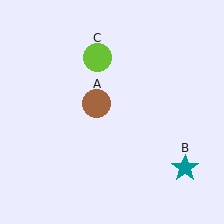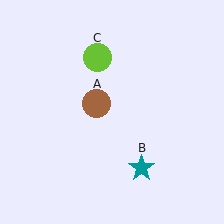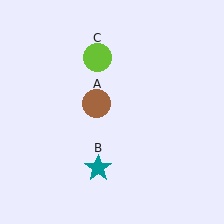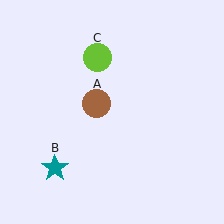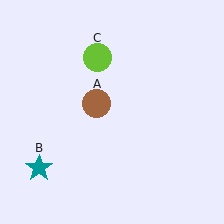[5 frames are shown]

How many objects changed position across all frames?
1 object changed position: teal star (object B).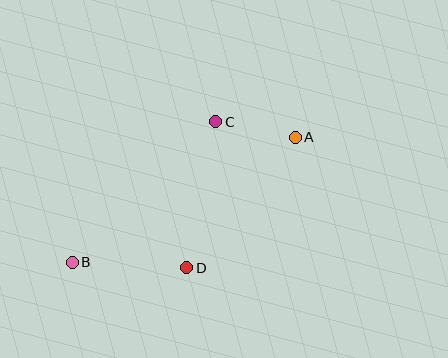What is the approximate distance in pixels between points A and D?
The distance between A and D is approximately 170 pixels.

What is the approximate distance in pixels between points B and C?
The distance between B and C is approximately 201 pixels.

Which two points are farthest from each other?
Points A and B are farthest from each other.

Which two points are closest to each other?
Points A and C are closest to each other.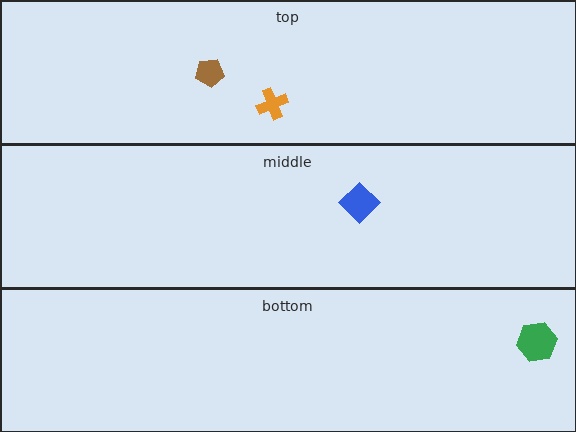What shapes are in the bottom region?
The green hexagon.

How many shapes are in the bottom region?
1.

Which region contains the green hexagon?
The bottom region.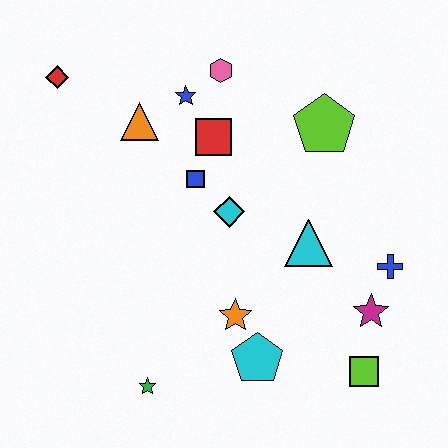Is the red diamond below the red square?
No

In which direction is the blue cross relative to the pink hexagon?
The blue cross is below the pink hexagon.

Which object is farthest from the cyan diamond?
The red diamond is farthest from the cyan diamond.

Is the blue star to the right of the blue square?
No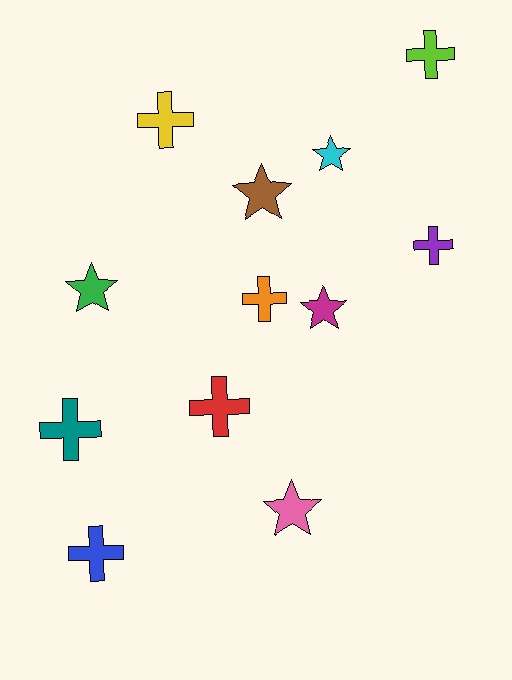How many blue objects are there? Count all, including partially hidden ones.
There is 1 blue object.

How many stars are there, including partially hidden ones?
There are 5 stars.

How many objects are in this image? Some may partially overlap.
There are 12 objects.